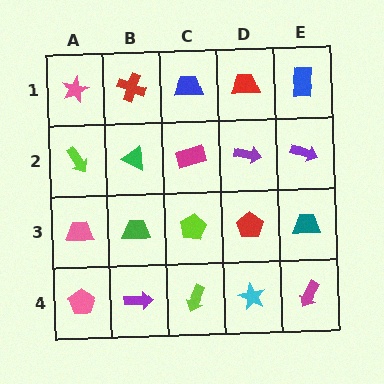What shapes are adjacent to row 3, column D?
A purple arrow (row 2, column D), a cyan star (row 4, column D), a lime pentagon (row 3, column C), a teal trapezoid (row 3, column E).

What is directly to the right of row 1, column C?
A red trapezoid.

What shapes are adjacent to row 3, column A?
A lime arrow (row 2, column A), a pink pentagon (row 4, column A), a green trapezoid (row 3, column B).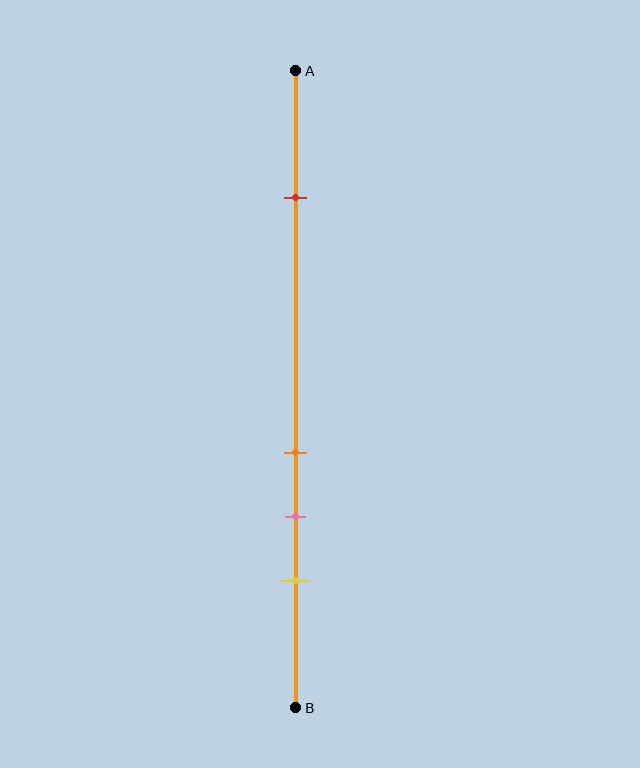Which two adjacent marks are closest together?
The orange and pink marks are the closest adjacent pair.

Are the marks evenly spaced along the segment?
No, the marks are not evenly spaced.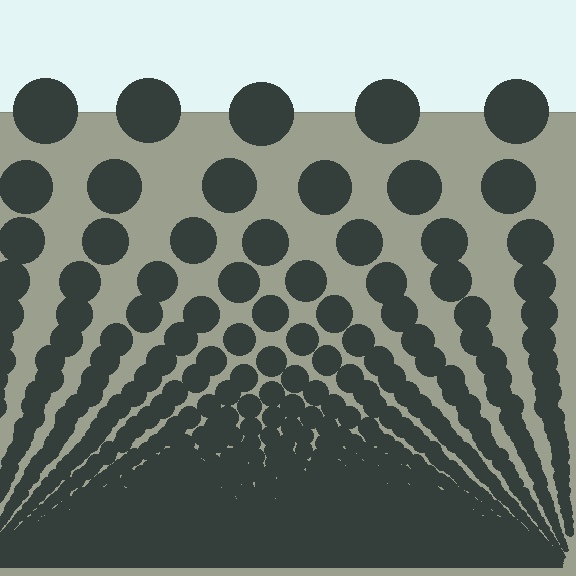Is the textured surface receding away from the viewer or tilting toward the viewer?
The surface appears to tilt toward the viewer. Texture elements get larger and sparser toward the top.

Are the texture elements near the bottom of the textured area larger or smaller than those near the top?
Smaller. The gradient is inverted — elements near the bottom are smaller and denser.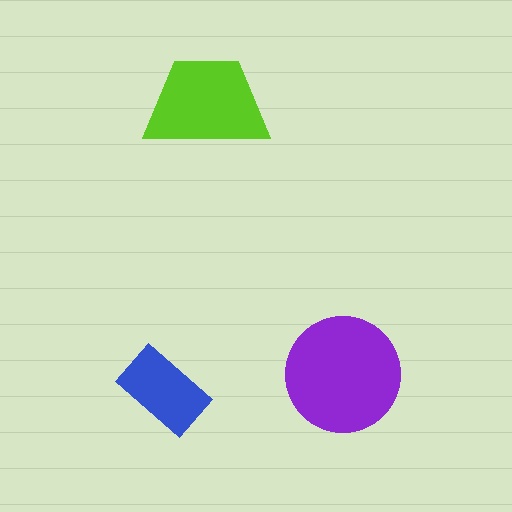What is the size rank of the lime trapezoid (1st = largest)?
2nd.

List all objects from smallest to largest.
The blue rectangle, the lime trapezoid, the purple circle.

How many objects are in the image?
There are 3 objects in the image.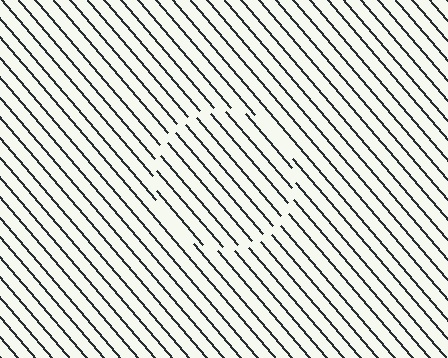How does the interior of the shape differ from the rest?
The interior of the shape contains the same grating, shifted by half a period — the contour is defined by the phase discontinuity where line-ends from the inner and outer gratings abut.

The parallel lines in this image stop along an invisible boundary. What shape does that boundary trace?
An illusory circle. The interior of the shape contains the same grating, shifted by half a period — the contour is defined by the phase discontinuity where line-ends from the inner and outer gratings abut.